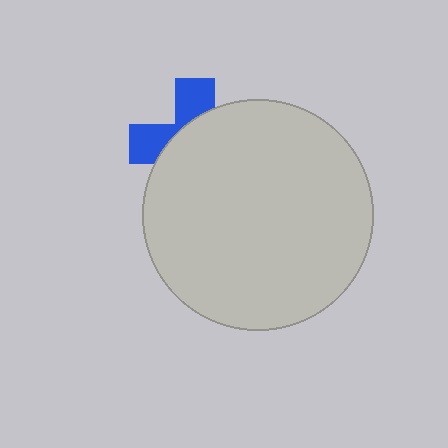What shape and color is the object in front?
The object in front is a light gray circle.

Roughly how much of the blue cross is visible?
A small part of it is visible (roughly 35%).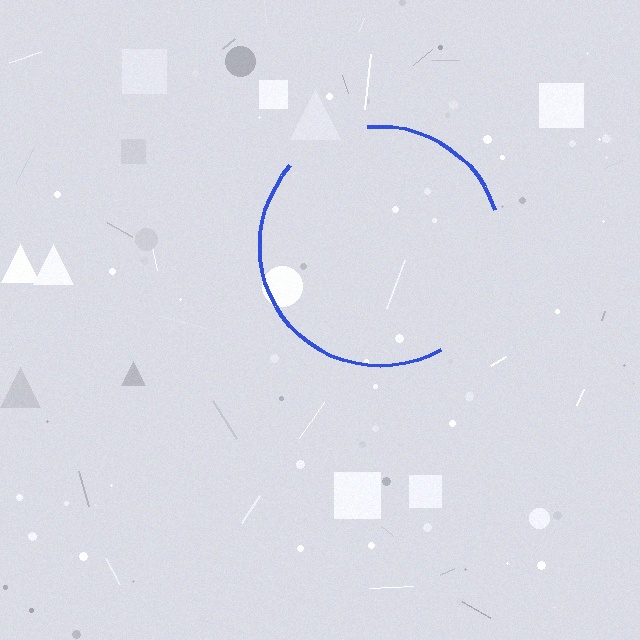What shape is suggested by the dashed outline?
The dashed outline suggests a circle.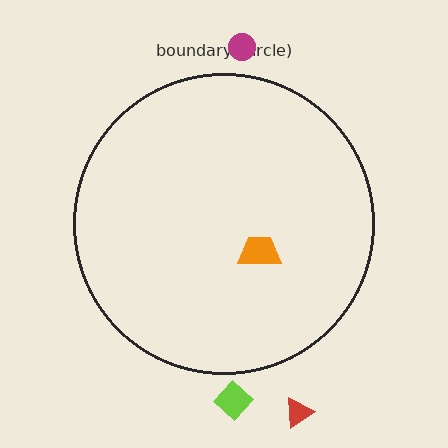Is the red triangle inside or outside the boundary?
Outside.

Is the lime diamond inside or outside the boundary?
Outside.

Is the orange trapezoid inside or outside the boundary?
Inside.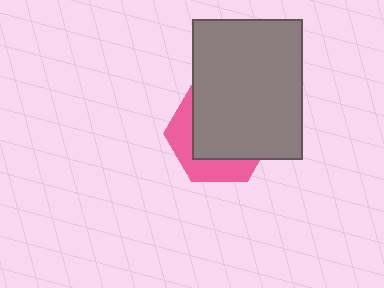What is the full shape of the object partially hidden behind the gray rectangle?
The partially hidden object is a pink hexagon.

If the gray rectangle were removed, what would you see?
You would see the complete pink hexagon.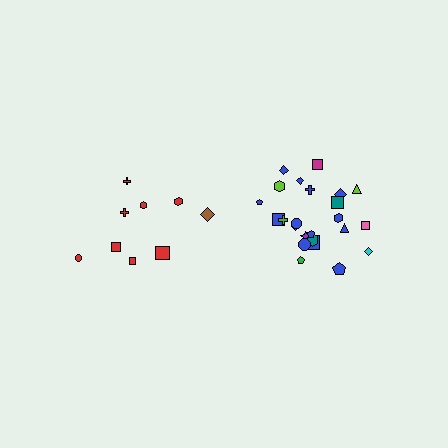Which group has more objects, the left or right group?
The right group.